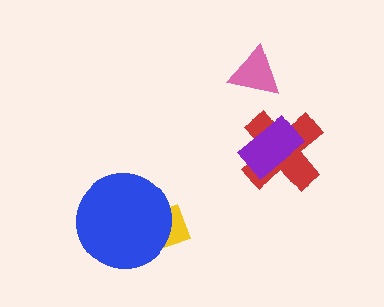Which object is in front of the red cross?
The purple rectangle is in front of the red cross.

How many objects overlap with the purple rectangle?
1 object overlaps with the purple rectangle.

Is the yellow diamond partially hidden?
Yes, it is partially covered by another shape.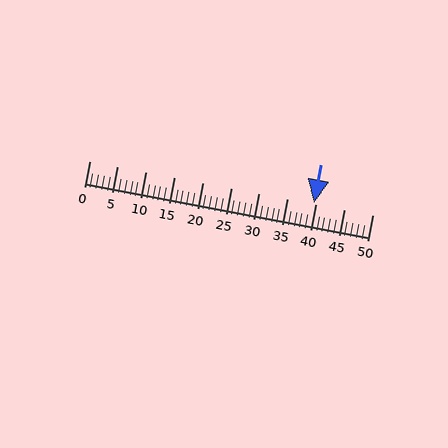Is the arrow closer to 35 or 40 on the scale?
The arrow is closer to 40.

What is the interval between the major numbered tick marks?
The major tick marks are spaced 5 units apart.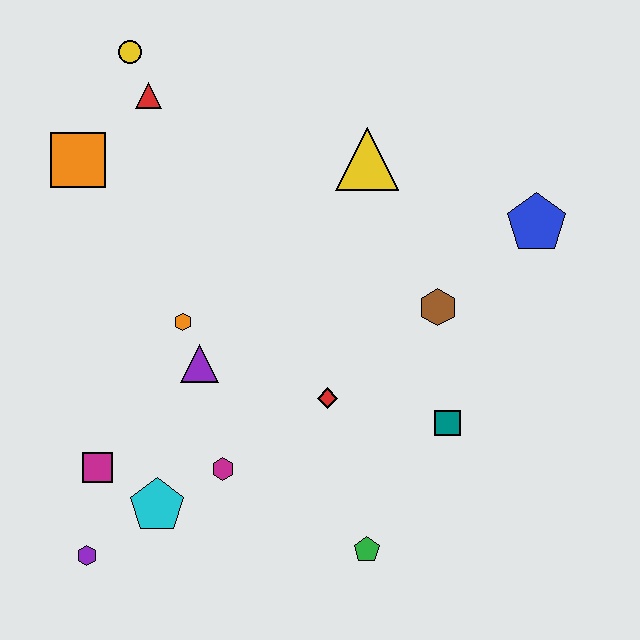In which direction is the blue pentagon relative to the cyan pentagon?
The blue pentagon is to the right of the cyan pentagon.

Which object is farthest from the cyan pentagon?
The blue pentagon is farthest from the cyan pentagon.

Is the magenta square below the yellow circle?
Yes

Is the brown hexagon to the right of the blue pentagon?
No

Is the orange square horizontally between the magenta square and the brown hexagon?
No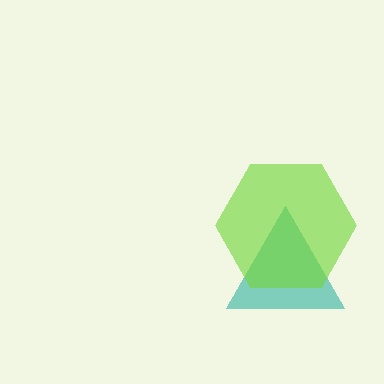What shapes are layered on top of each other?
The layered shapes are: a teal triangle, a lime hexagon.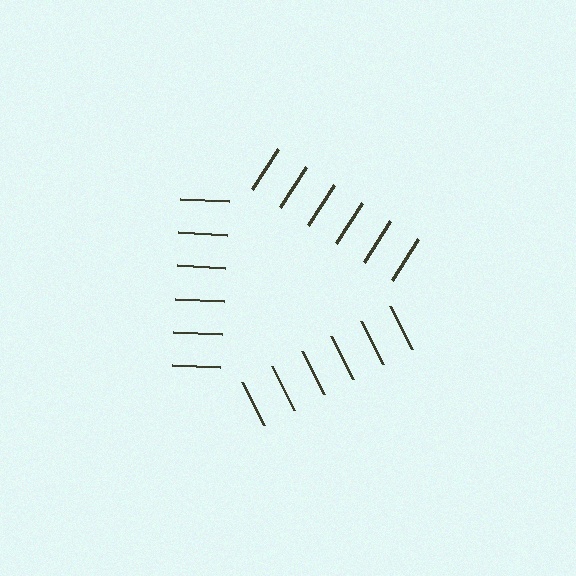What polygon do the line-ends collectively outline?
An illusory triangle — the line segments terminate on its edges but no continuous stroke is drawn.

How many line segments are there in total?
18 — 6 along each of the 3 edges.